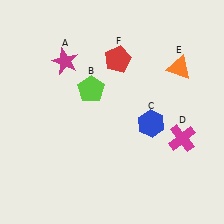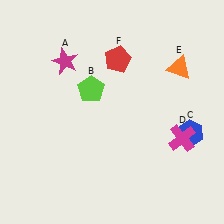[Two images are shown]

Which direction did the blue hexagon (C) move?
The blue hexagon (C) moved right.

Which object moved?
The blue hexagon (C) moved right.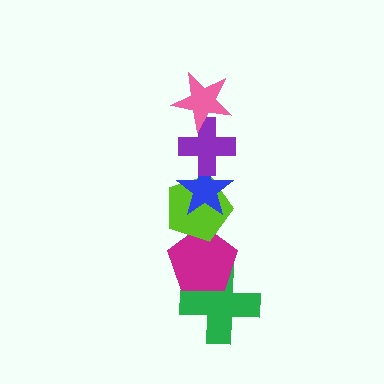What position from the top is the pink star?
The pink star is 1st from the top.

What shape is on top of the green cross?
The magenta pentagon is on top of the green cross.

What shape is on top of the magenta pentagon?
The lime pentagon is on top of the magenta pentagon.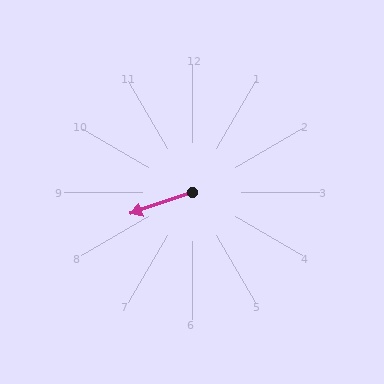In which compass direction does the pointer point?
West.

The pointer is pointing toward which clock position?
Roughly 8 o'clock.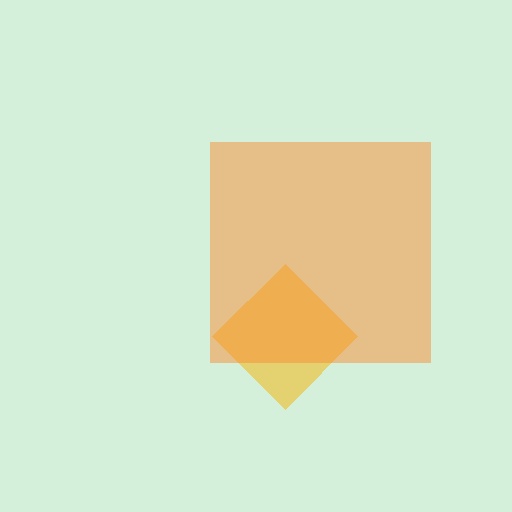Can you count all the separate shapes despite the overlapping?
Yes, there are 2 separate shapes.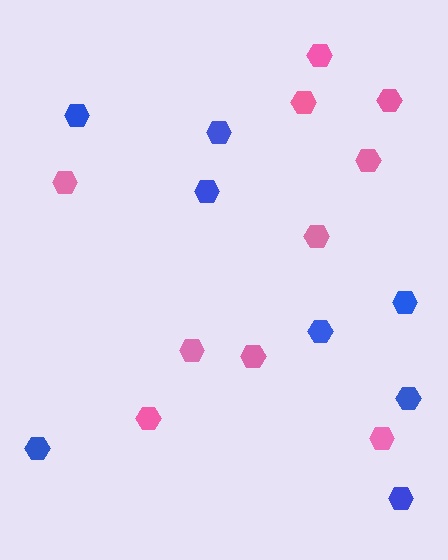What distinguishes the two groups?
There are 2 groups: one group of blue hexagons (8) and one group of pink hexagons (10).